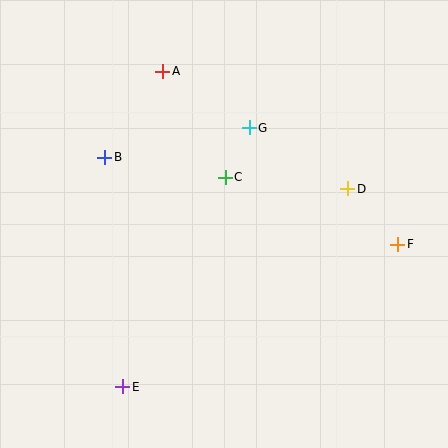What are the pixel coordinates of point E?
Point E is at (123, 387).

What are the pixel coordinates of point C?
Point C is at (225, 177).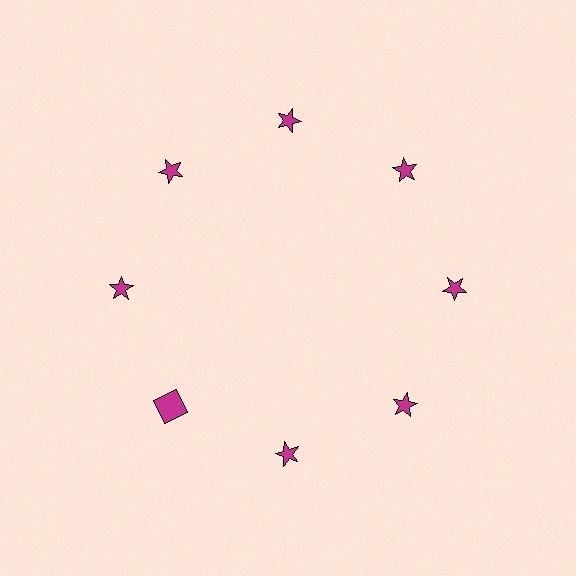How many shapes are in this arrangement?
There are 8 shapes arranged in a ring pattern.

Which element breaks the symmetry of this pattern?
The magenta square at roughly the 8 o'clock position breaks the symmetry. All other shapes are magenta stars.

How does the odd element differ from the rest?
It has a different shape: square instead of star.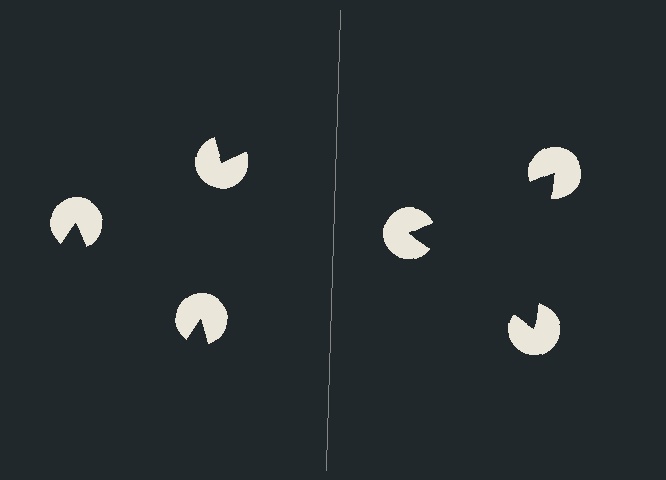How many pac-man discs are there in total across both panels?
6 — 3 on each side.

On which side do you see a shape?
An illusory triangle appears on the right side. On the left side the wedge cuts are rotated, so no coherent shape forms.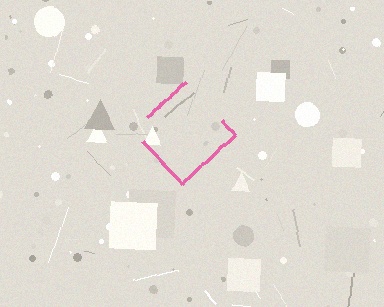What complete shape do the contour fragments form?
The contour fragments form a diamond.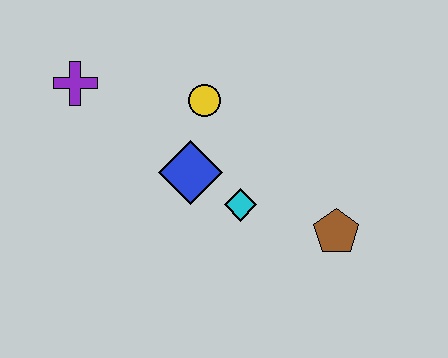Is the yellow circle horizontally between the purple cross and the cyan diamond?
Yes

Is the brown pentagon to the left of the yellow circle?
No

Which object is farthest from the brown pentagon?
The purple cross is farthest from the brown pentagon.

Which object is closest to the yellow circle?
The blue diamond is closest to the yellow circle.